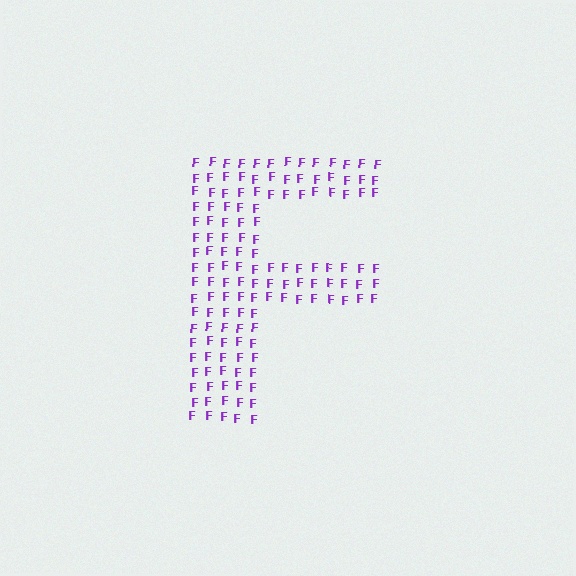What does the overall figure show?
The overall figure shows the letter F.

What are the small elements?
The small elements are letter F's.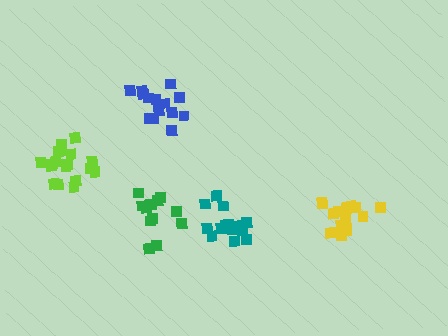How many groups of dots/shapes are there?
There are 5 groups.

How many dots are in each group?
Group 1: 14 dots, Group 2: 15 dots, Group 3: 12 dots, Group 4: 14 dots, Group 5: 18 dots (73 total).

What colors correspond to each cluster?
The clusters are colored: teal, yellow, green, blue, lime.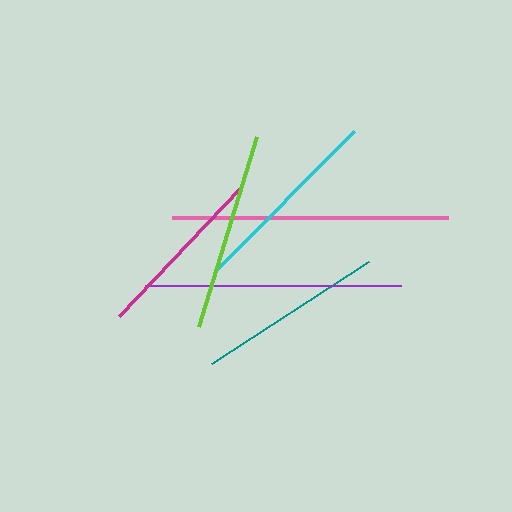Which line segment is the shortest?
The magenta line is the shortest at approximately 178 pixels.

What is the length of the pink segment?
The pink segment is approximately 276 pixels long.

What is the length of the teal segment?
The teal segment is approximately 187 pixels long.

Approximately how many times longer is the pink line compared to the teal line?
The pink line is approximately 1.5 times the length of the teal line.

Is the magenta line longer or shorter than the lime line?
The lime line is longer than the magenta line.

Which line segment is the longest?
The pink line is the longest at approximately 276 pixels.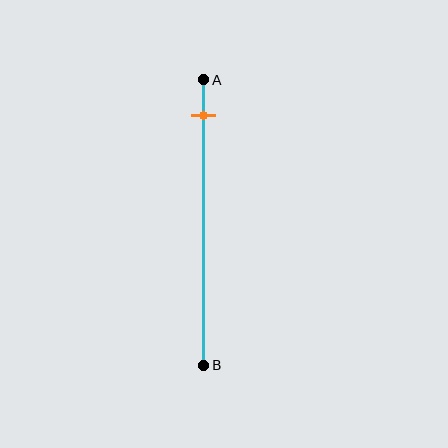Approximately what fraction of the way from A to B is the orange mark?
The orange mark is approximately 15% of the way from A to B.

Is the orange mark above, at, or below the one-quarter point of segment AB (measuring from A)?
The orange mark is above the one-quarter point of segment AB.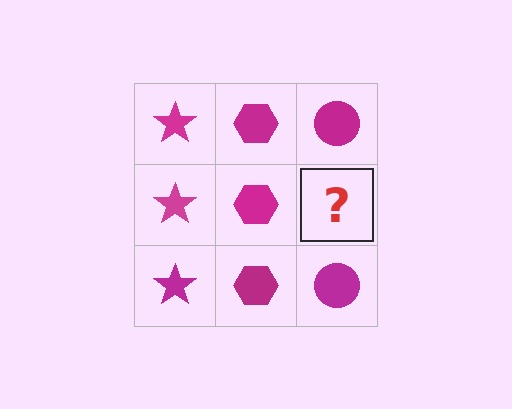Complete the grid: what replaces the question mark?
The question mark should be replaced with a magenta circle.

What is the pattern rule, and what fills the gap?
The rule is that each column has a consistent shape. The gap should be filled with a magenta circle.